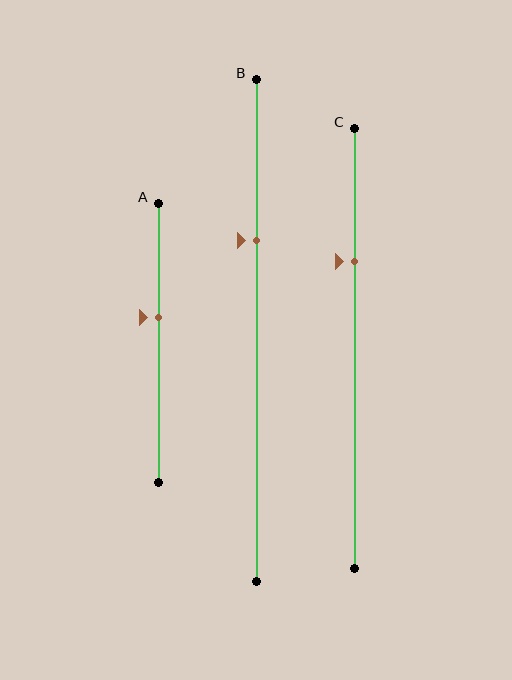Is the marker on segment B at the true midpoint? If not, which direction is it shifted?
No, the marker on segment B is shifted upward by about 18% of the segment length.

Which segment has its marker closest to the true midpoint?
Segment A has its marker closest to the true midpoint.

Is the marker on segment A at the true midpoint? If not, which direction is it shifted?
No, the marker on segment A is shifted upward by about 9% of the segment length.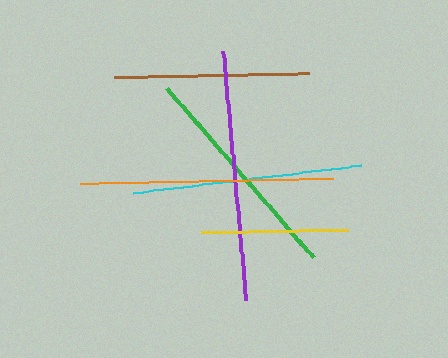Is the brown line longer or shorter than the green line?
The green line is longer than the brown line.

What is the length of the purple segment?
The purple segment is approximately 250 pixels long.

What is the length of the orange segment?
The orange segment is approximately 253 pixels long.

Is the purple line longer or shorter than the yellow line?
The purple line is longer than the yellow line.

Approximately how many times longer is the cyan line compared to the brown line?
The cyan line is approximately 1.2 times the length of the brown line.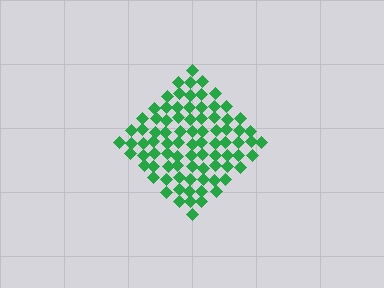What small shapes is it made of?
It is made of small diamonds.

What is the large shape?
The large shape is a diamond.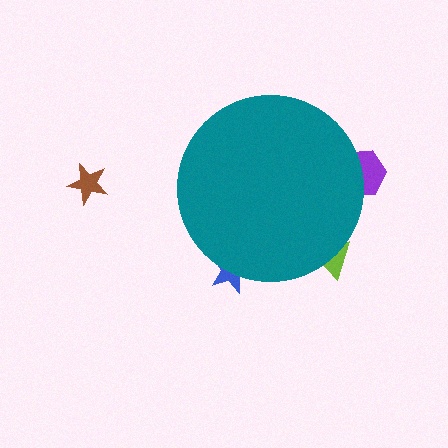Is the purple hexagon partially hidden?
Yes, the purple hexagon is partially hidden behind the teal circle.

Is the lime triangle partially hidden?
Yes, the lime triangle is partially hidden behind the teal circle.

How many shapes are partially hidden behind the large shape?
3 shapes are partially hidden.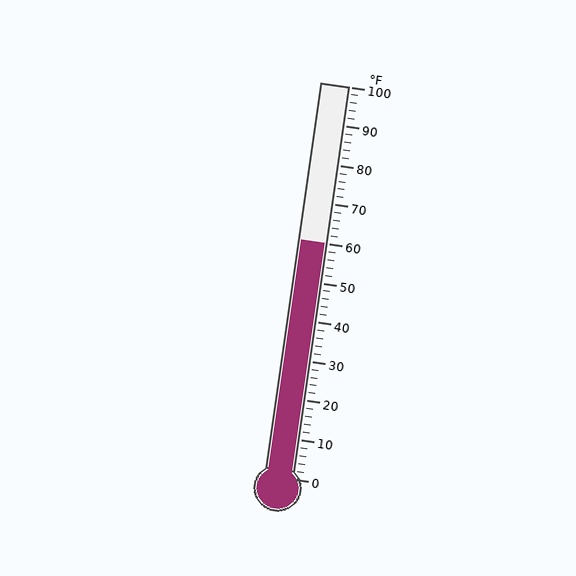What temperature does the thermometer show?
The thermometer shows approximately 60°F.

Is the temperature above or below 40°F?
The temperature is above 40°F.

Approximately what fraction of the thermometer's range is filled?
The thermometer is filled to approximately 60% of its range.